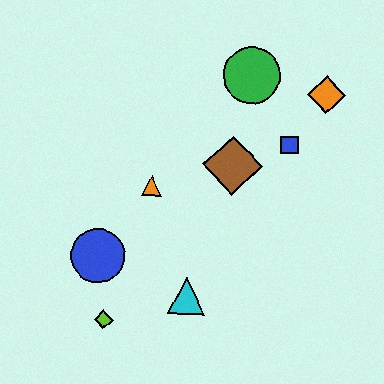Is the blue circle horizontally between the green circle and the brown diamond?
No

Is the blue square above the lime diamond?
Yes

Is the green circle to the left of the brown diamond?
No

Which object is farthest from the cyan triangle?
The orange diamond is farthest from the cyan triangle.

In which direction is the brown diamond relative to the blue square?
The brown diamond is to the left of the blue square.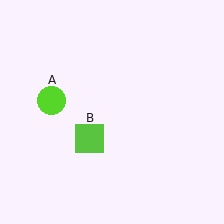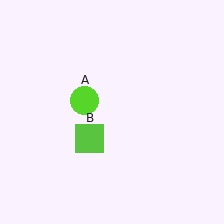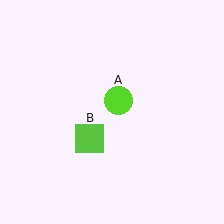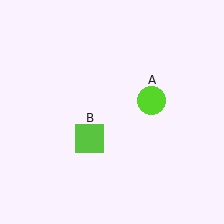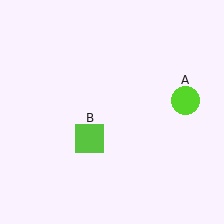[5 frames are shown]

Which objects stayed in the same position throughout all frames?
Lime square (object B) remained stationary.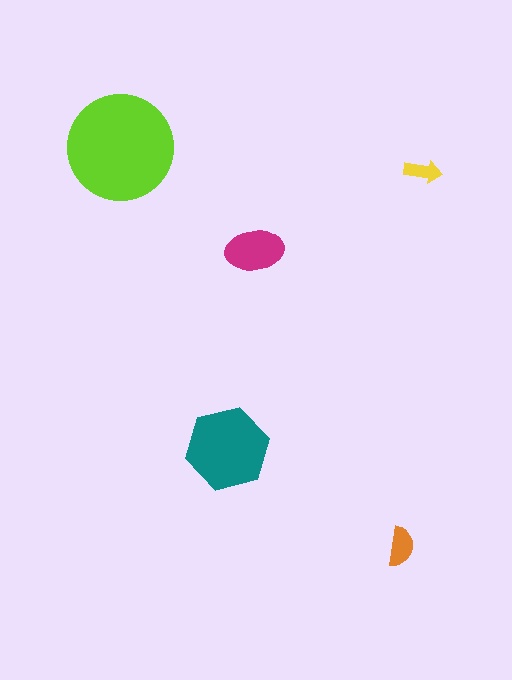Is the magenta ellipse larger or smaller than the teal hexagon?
Smaller.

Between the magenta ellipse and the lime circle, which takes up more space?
The lime circle.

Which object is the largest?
The lime circle.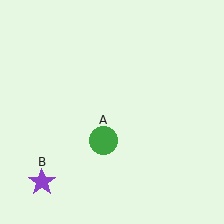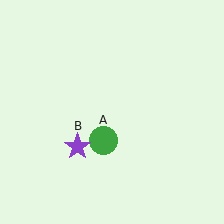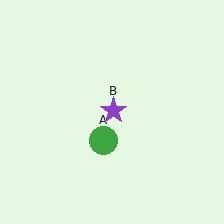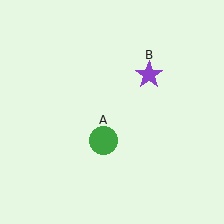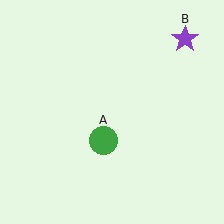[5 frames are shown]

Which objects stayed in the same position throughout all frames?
Green circle (object A) remained stationary.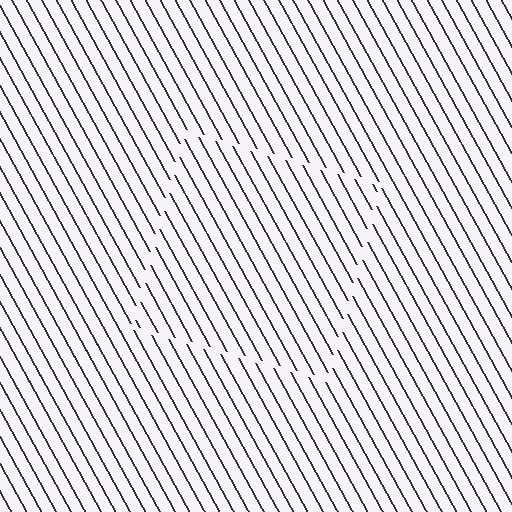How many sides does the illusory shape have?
4 sides — the line-ends trace a square.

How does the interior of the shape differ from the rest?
The interior of the shape contains the same grating, shifted by half a period — the contour is defined by the phase discontinuity where line-ends from the inner and outer gratings abut.